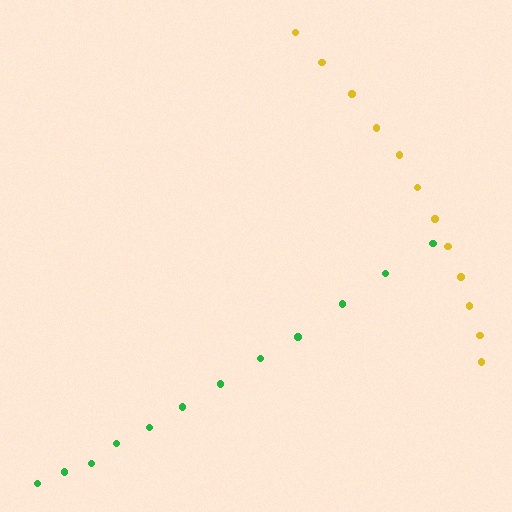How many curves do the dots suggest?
There are 2 distinct paths.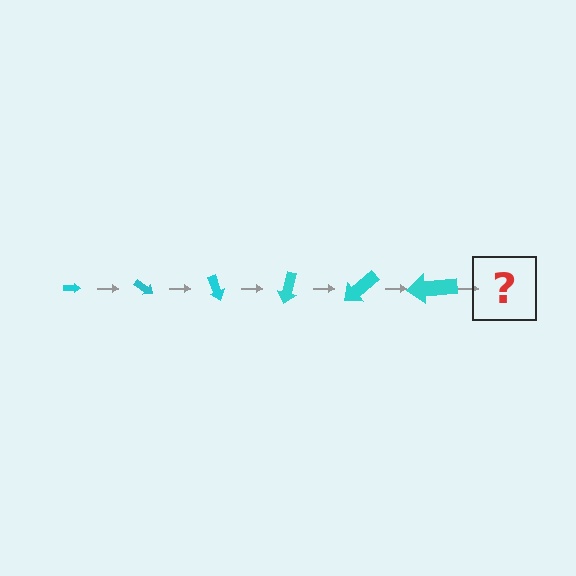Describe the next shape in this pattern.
It should be an arrow, larger than the previous one and rotated 210 degrees from the start.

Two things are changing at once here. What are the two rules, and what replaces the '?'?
The two rules are that the arrow grows larger each step and it rotates 35 degrees each step. The '?' should be an arrow, larger than the previous one and rotated 210 degrees from the start.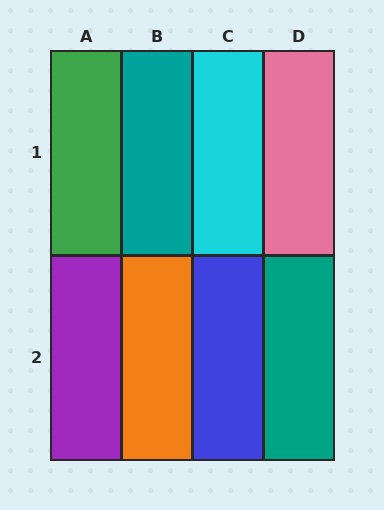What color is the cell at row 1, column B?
Teal.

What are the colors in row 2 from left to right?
Purple, orange, blue, teal.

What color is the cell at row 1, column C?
Cyan.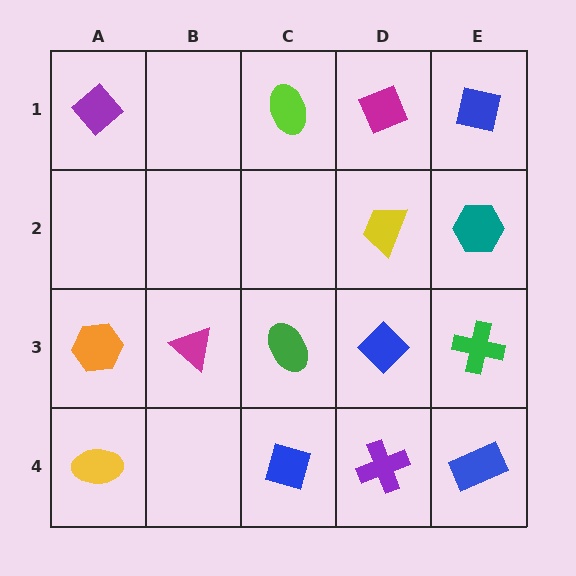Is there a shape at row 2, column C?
No, that cell is empty.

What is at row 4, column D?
A purple cross.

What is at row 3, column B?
A magenta triangle.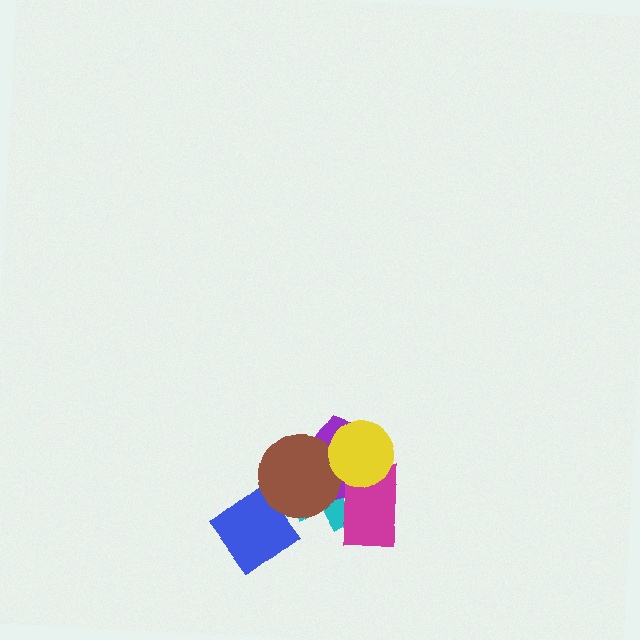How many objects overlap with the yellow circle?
4 objects overlap with the yellow circle.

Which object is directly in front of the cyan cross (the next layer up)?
The purple pentagon is directly in front of the cyan cross.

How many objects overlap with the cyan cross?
4 objects overlap with the cyan cross.